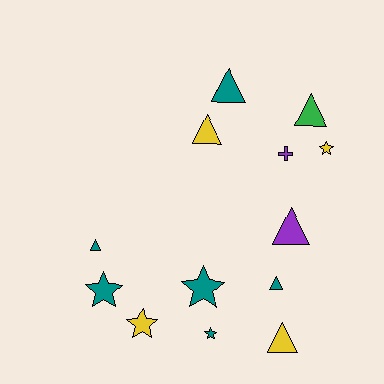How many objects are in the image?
There are 13 objects.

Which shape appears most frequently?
Triangle, with 7 objects.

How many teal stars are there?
There are 3 teal stars.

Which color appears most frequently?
Teal, with 6 objects.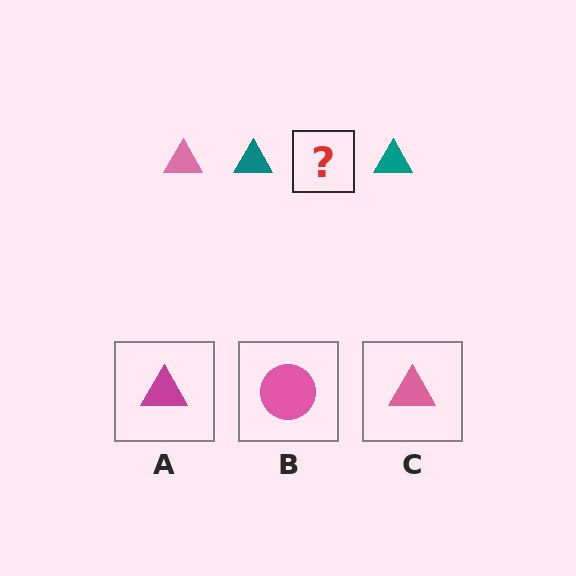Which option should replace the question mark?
Option C.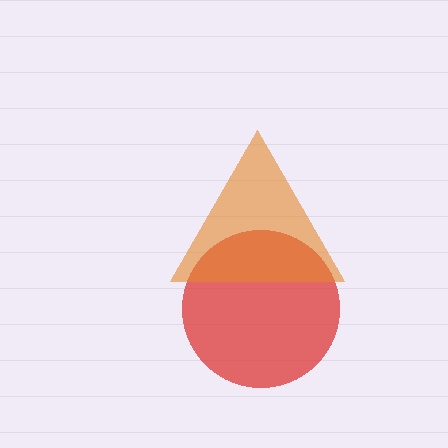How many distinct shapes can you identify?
There are 2 distinct shapes: a red circle, an orange triangle.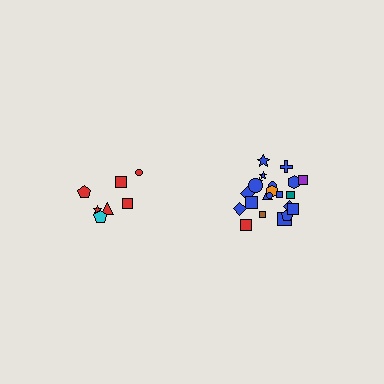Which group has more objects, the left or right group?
The right group.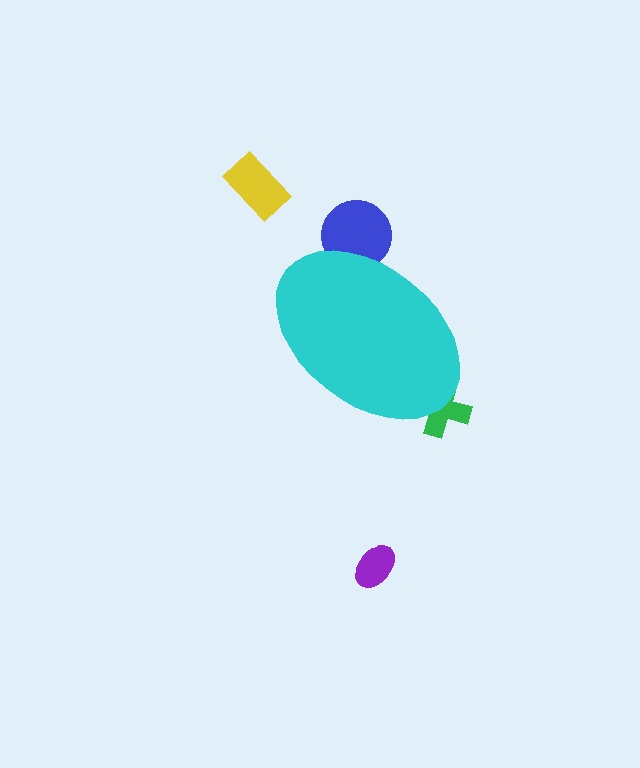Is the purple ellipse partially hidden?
No, the purple ellipse is fully visible.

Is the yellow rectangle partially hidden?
No, the yellow rectangle is fully visible.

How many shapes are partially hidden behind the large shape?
2 shapes are partially hidden.